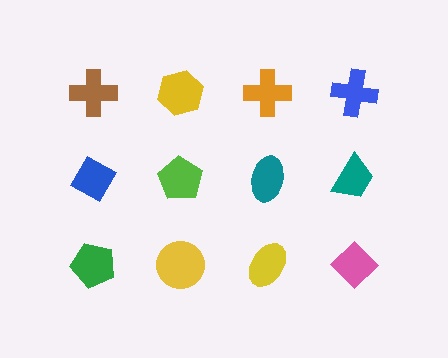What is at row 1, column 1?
A brown cross.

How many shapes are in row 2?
4 shapes.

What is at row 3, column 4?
A pink diamond.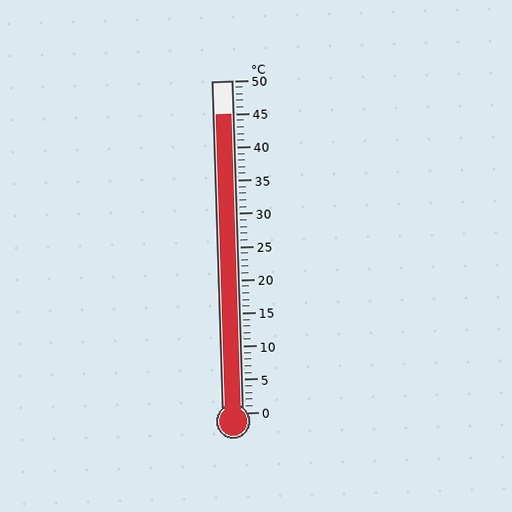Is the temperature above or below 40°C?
The temperature is above 40°C.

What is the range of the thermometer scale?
The thermometer scale ranges from 0°C to 50°C.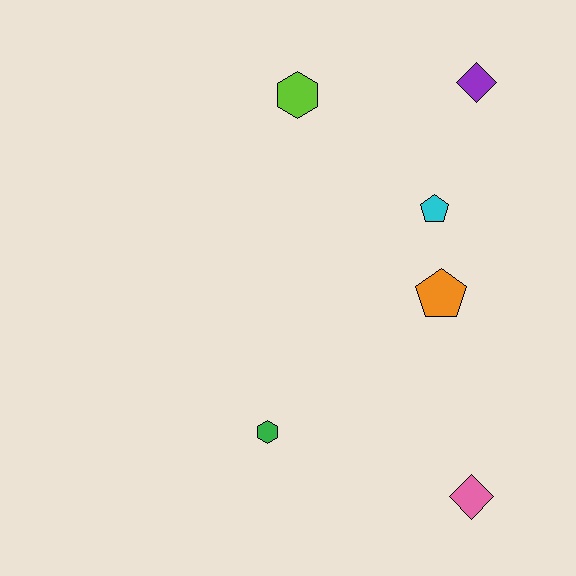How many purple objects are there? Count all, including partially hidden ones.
There is 1 purple object.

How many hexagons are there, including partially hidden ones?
There are 2 hexagons.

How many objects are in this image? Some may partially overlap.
There are 6 objects.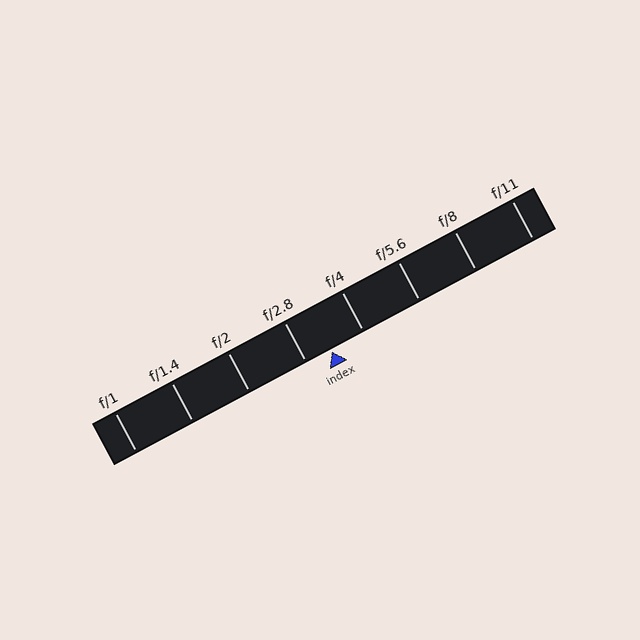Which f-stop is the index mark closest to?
The index mark is closest to f/2.8.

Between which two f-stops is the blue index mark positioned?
The index mark is between f/2.8 and f/4.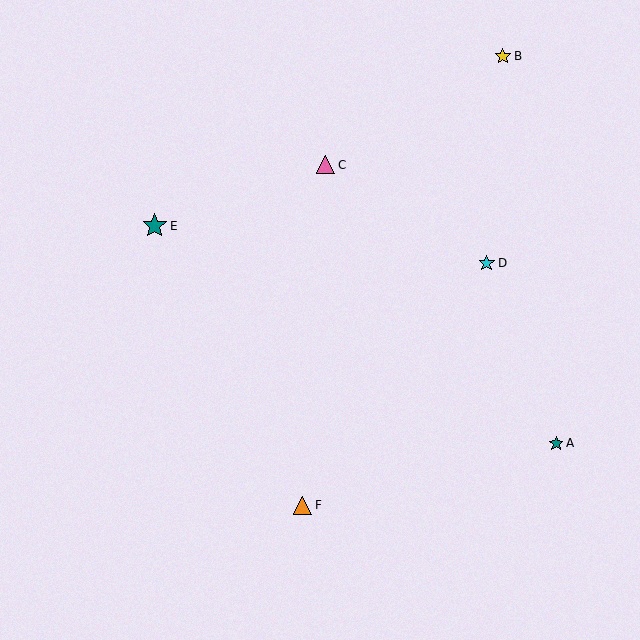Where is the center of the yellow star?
The center of the yellow star is at (503, 56).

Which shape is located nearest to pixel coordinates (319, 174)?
The pink triangle (labeled C) at (326, 165) is nearest to that location.